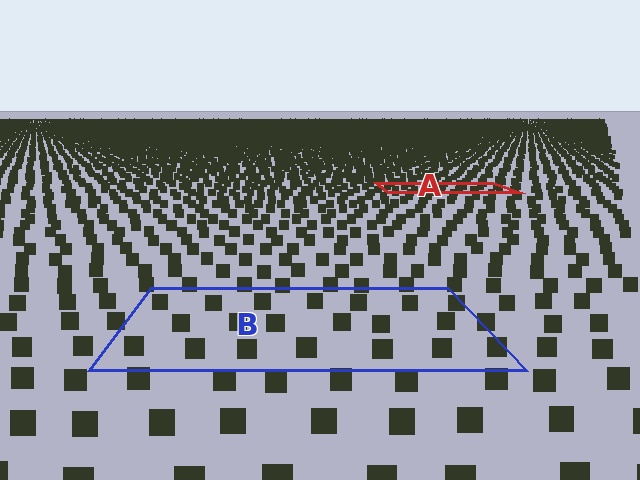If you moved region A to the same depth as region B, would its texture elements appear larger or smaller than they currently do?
They would appear larger. At a closer depth, the same texture elements are projected at a bigger on-screen size.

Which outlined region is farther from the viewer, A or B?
Region A is farther from the viewer — the texture elements inside it appear smaller and more densely packed.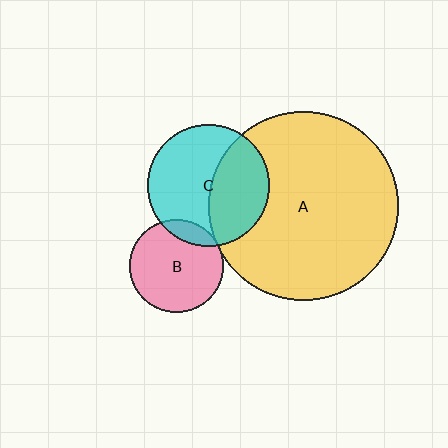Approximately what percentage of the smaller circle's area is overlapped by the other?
Approximately 40%.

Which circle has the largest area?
Circle A (yellow).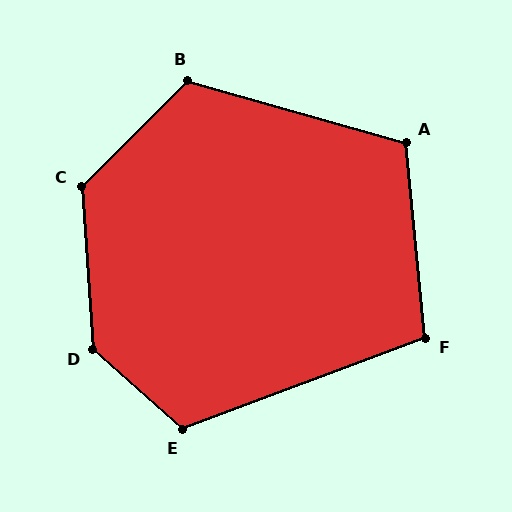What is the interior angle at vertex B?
Approximately 119 degrees (obtuse).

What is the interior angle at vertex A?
Approximately 111 degrees (obtuse).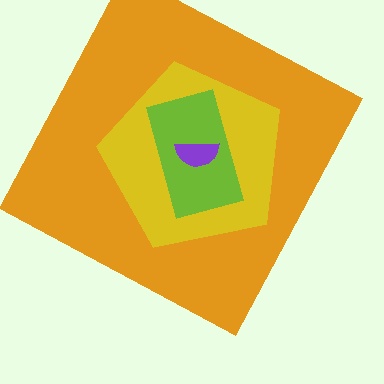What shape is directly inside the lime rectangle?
The purple semicircle.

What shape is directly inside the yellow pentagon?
The lime rectangle.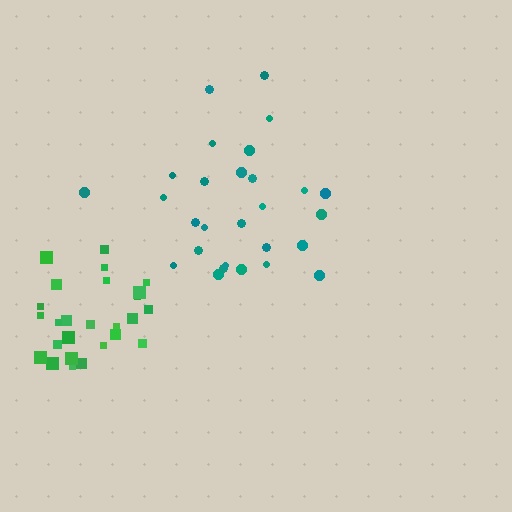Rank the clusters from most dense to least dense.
green, teal.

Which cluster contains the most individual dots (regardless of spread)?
Teal (28).